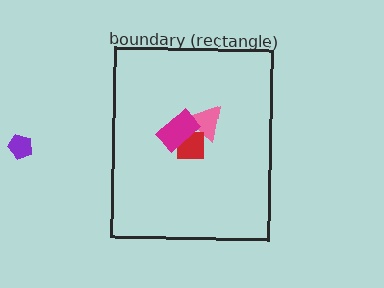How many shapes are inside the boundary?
3 inside, 1 outside.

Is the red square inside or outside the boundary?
Inside.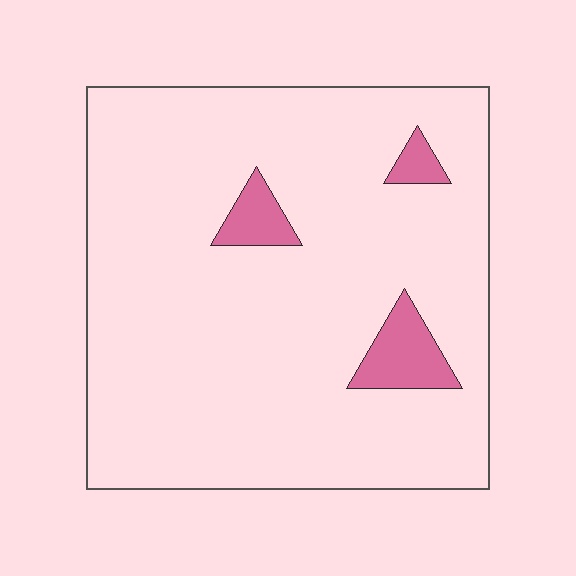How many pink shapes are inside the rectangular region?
3.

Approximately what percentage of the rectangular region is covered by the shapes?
Approximately 5%.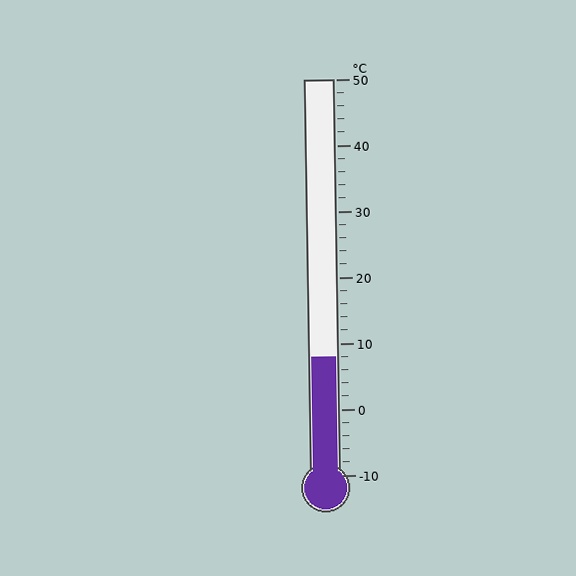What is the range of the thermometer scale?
The thermometer scale ranges from -10°C to 50°C.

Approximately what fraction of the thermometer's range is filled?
The thermometer is filled to approximately 30% of its range.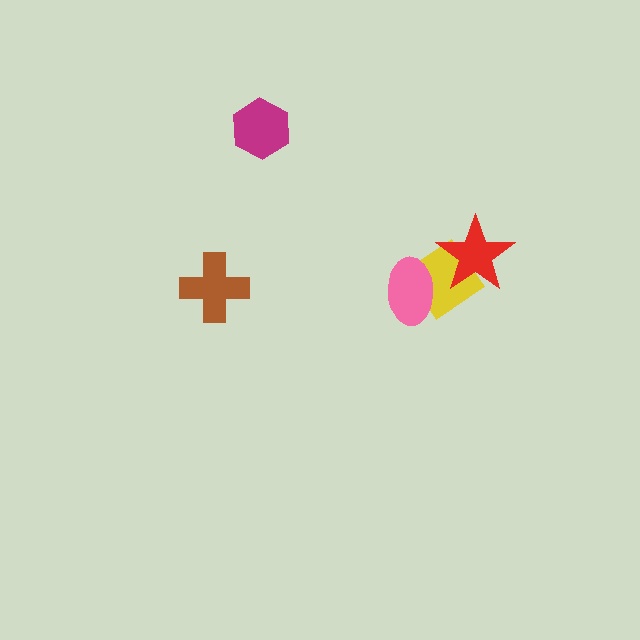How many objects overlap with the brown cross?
0 objects overlap with the brown cross.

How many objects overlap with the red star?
1 object overlaps with the red star.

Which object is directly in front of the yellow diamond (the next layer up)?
The red star is directly in front of the yellow diamond.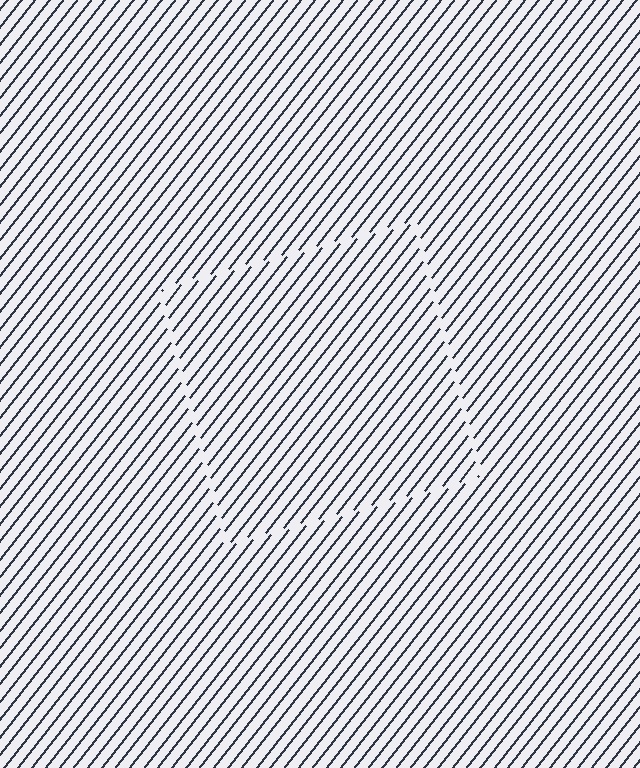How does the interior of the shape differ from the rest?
The interior of the shape contains the same grating, shifted by half a period — the contour is defined by the phase discontinuity where line-ends from the inner and outer gratings abut.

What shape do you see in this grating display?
An illusory square. The interior of the shape contains the same grating, shifted by half a period — the contour is defined by the phase discontinuity where line-ends from the inner and outer gratings abut.